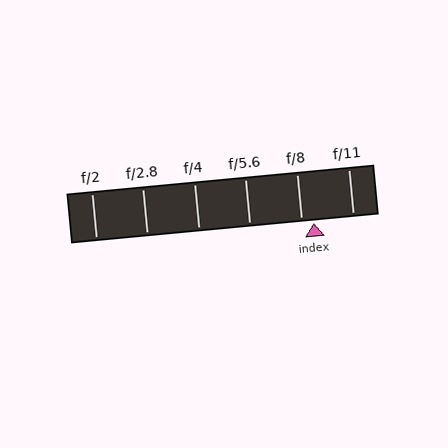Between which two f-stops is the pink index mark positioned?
The index mark is between f/8 and f/11.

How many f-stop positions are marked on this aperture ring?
There are 6 f-stop positions marked.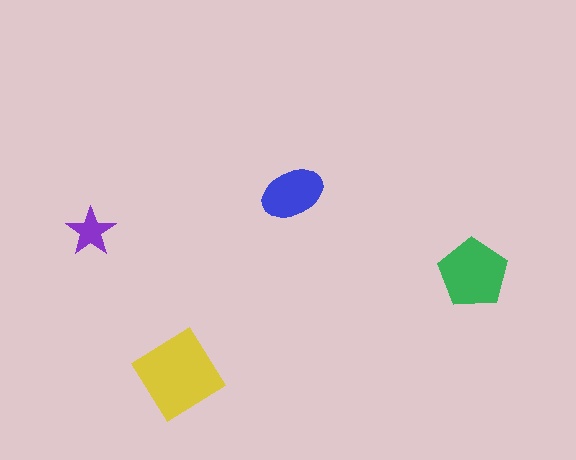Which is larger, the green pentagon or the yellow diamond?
The yellow diamond.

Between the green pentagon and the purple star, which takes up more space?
The green pentagon.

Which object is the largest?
The yellow diamond.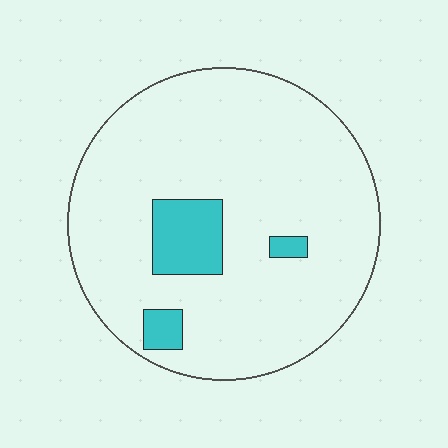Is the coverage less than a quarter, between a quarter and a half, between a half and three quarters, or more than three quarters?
Less than a quarter.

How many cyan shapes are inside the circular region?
3.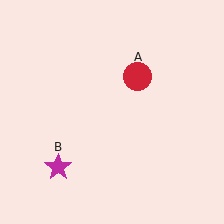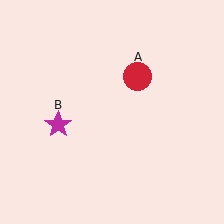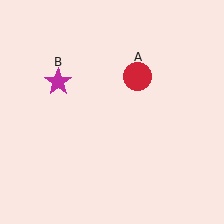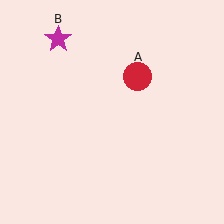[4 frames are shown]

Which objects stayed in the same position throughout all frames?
Red circle (object A) remained stationary.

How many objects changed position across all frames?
1 object changed position: magenta star (object B).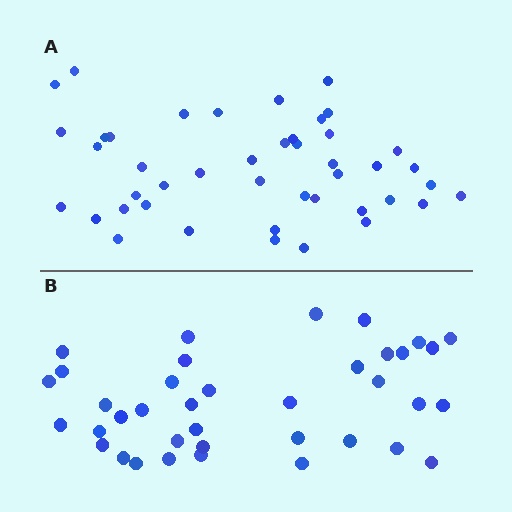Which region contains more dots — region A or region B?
Region A (the top region) has more dots.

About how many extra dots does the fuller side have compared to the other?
Region A has about 6 more dots than region B.